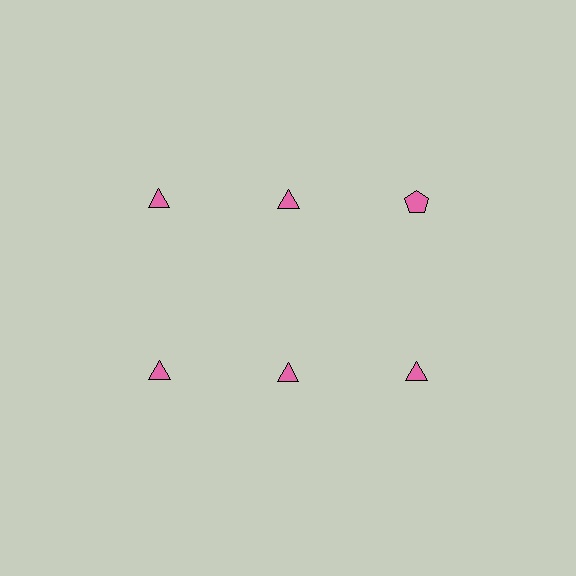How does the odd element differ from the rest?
It has a different shape: pentagon instead of triangle.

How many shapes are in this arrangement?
There are 6 shapes arranged in a grid pattern.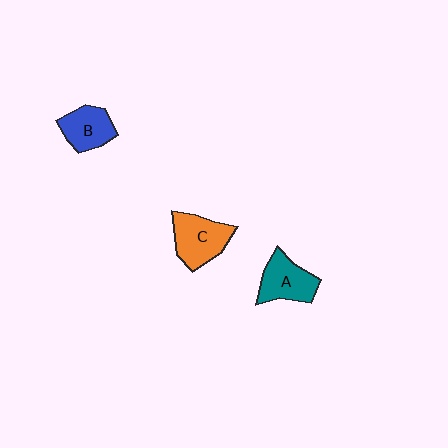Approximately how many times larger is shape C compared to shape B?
Approximately 1.3 times.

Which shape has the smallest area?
Shape B (blue).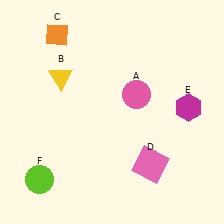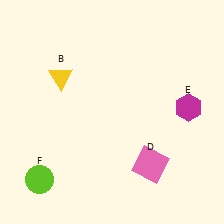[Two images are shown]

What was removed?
The orange diamond (C), the pink circle (A) were removed in Image 2.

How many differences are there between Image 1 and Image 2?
There are 2 differences between the two images.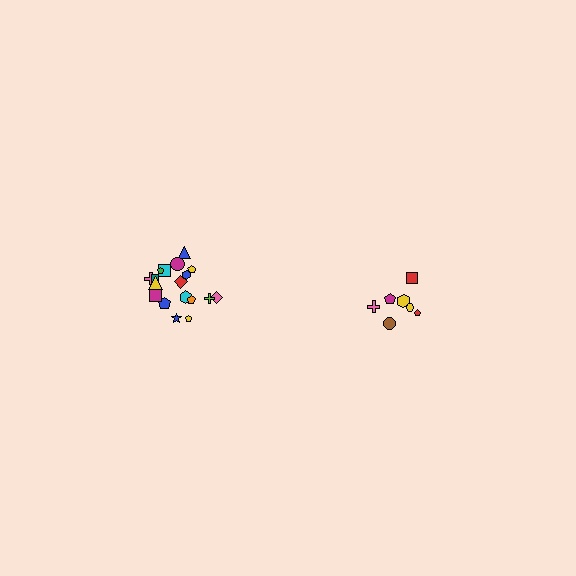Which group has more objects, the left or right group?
The left group.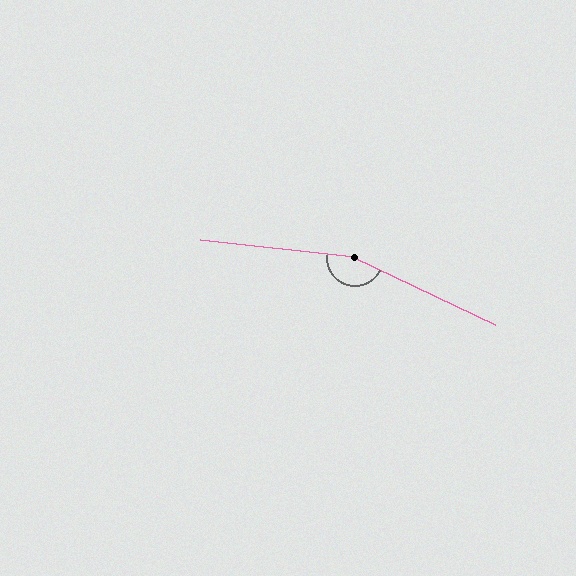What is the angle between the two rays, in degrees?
Approximately 161 degrees.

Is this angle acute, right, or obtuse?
It is obtuse.